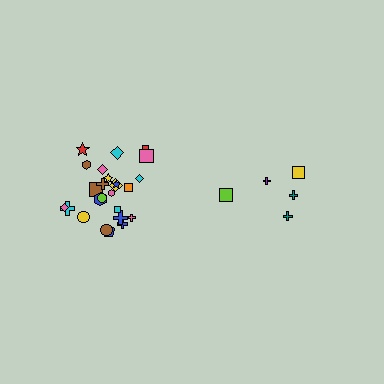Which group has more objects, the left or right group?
The left group.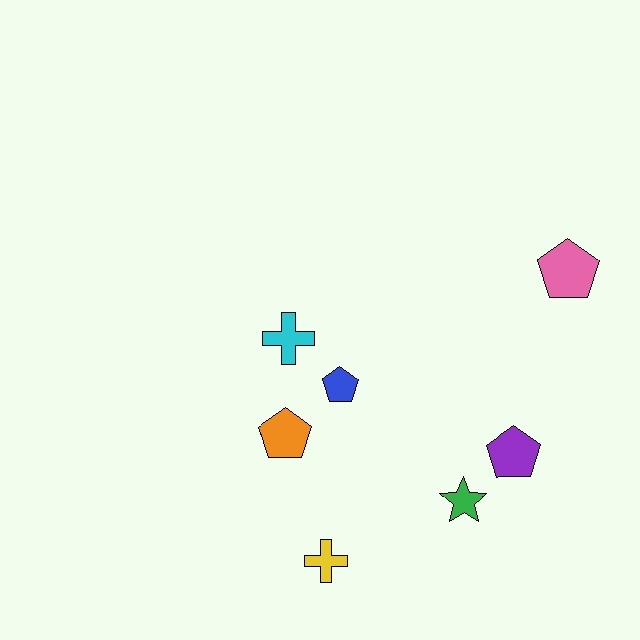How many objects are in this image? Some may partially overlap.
There are 7 objects.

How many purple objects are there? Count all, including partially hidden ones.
There is 1 purple object.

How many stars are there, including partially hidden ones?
There is 1 star.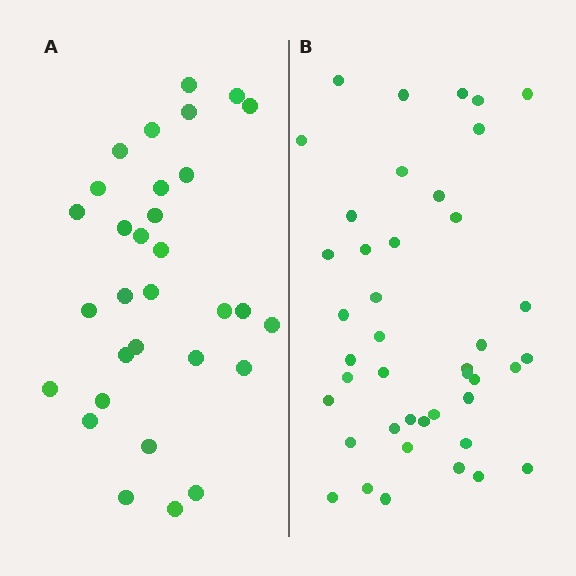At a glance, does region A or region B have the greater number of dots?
Region B (the right region) has more dots.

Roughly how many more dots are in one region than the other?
Region B has roughly 12 or so more dots than region A.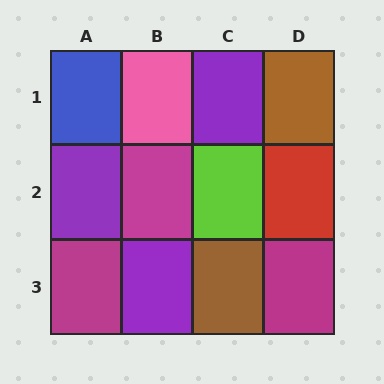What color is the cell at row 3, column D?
Magenta.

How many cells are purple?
3 cells are purple.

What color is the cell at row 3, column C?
Brown.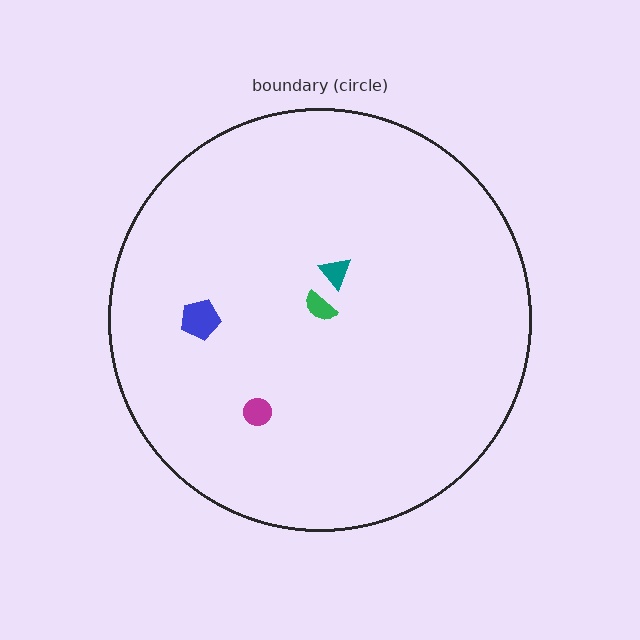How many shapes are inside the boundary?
4 inside, 0 outside.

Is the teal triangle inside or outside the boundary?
Inside.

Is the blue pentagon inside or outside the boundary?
Inside.